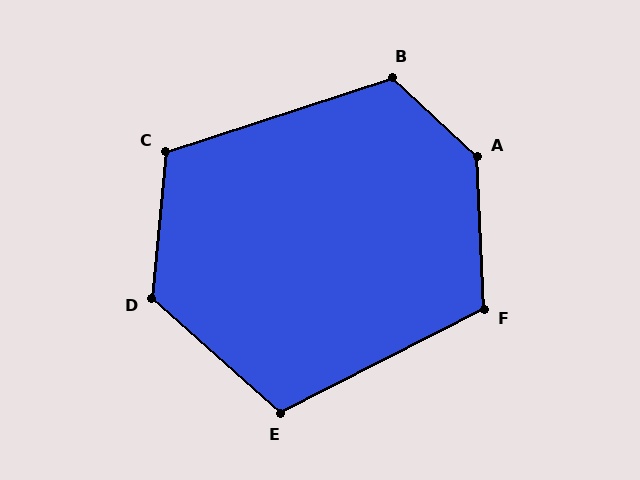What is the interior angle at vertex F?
Approximately 115 degrees (obtuse).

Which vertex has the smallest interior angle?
E, at approximately 111 degrees.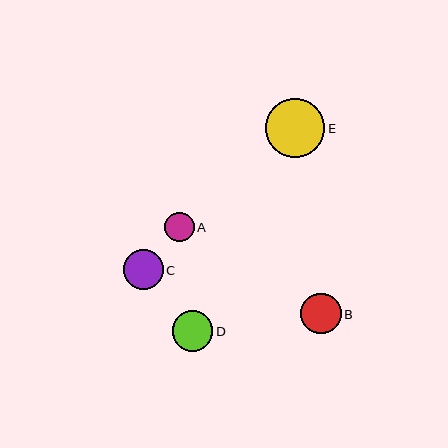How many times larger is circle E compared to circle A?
Circle E is approximately 2.0 times the size of circle A.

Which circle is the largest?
Circle E is the largest with a size of approximately 59 pixels.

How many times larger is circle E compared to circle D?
Circle E is approximately 1.4 times the size of circle D.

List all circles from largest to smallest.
From largest to smallest: E, D, B, C, A.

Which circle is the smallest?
Circle A is the smallest with a size of approximately 30 pixels.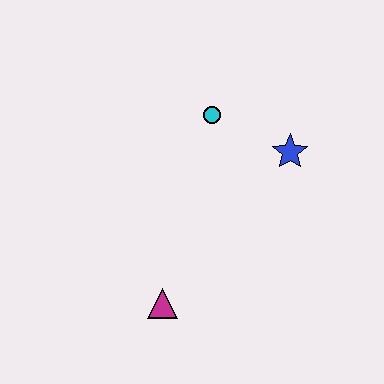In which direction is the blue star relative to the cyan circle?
The blue star is to the right of the cyan circle.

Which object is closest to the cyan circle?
The blue star is closest to the cyan circle.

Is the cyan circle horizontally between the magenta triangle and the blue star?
Yes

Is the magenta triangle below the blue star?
Yes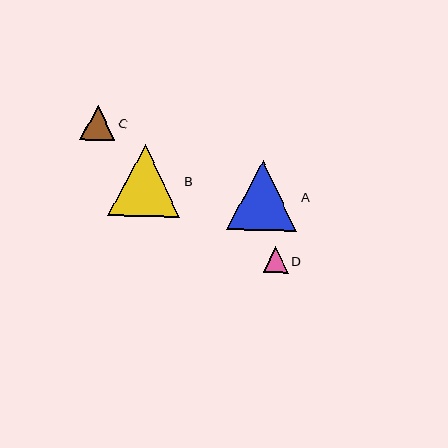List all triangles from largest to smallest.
From largest to smallest: B, A, C, D.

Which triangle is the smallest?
Triangle D is the smallest with a size of approximately 25 pixels.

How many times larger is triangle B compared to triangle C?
Triangle B is approximately 2.1 times the size of triangle C.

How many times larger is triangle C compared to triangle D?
Triangle C is approximately 1.4 times the size of triangle D.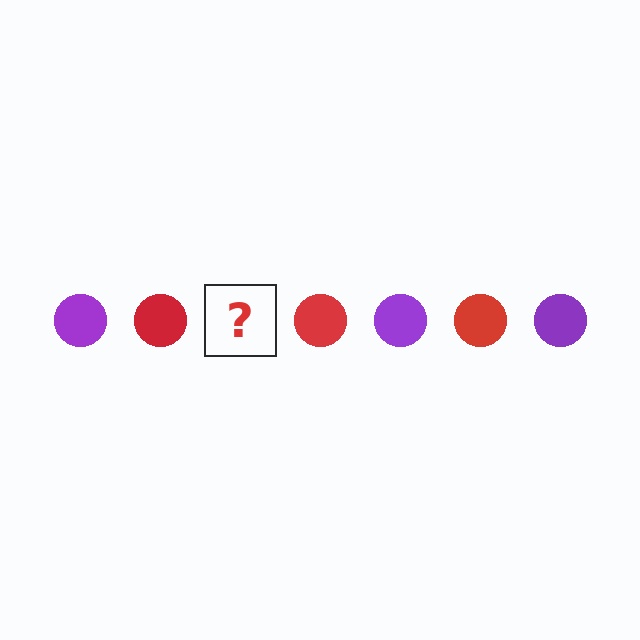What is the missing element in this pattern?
The missing element is a purple circle.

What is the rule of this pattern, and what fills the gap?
The rule is that the pattern cycles through purple, red circles. The gap should be filled with a purple circle.